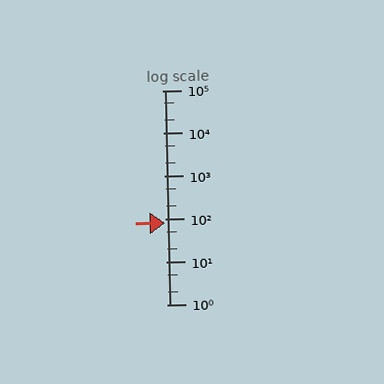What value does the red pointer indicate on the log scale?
The pointer indicates approximately 81.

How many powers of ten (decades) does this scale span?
The scale spans 5 decades, from 1 to 100000.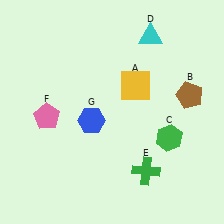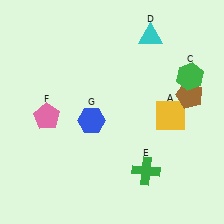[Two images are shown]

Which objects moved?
The objects that moved are: the yellow square (A), the green hexagon (C).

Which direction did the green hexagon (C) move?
The green hexagon (C) moved up.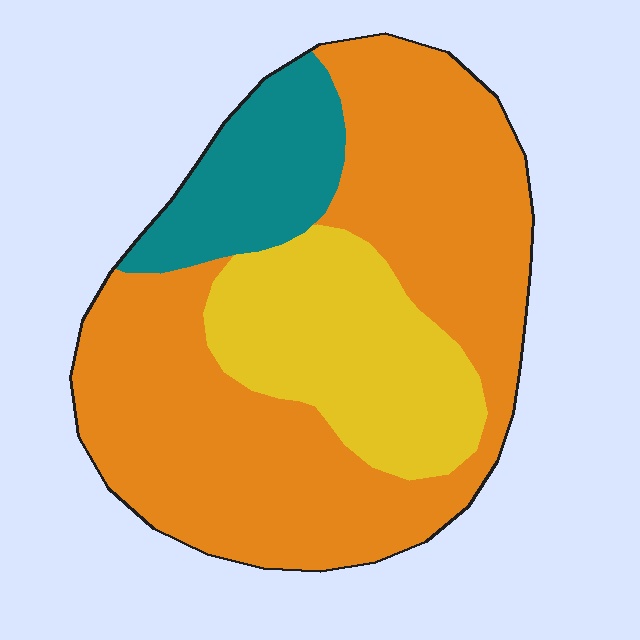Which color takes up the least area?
Teal, at roughly 15%.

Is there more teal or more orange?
Orange.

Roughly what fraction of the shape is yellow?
Yellow takes up about one quarter (1/4) of the shape.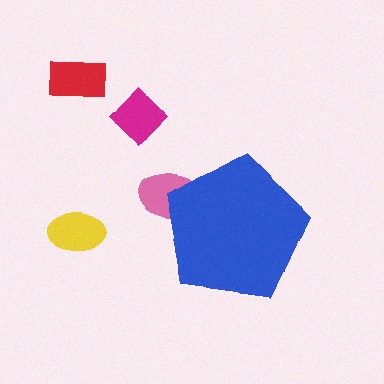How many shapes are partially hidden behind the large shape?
1 shape is partially hidden.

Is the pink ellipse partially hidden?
Yes, the pink ellipse is partially hidden behind the blue pentagon.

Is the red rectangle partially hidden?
No, the red rectangle is fully visible.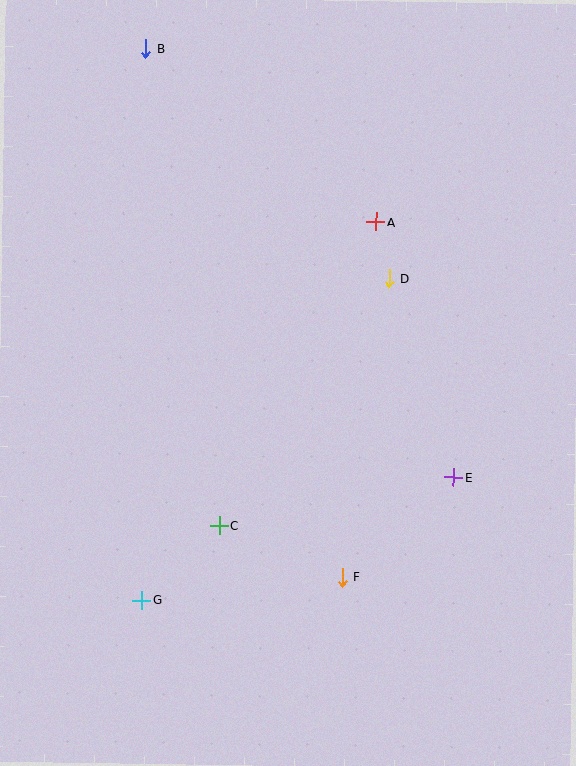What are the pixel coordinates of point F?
Point F is at (342, 577).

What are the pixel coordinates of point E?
Point E is at (454, 477).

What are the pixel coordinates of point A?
Point A is at (376, 222).